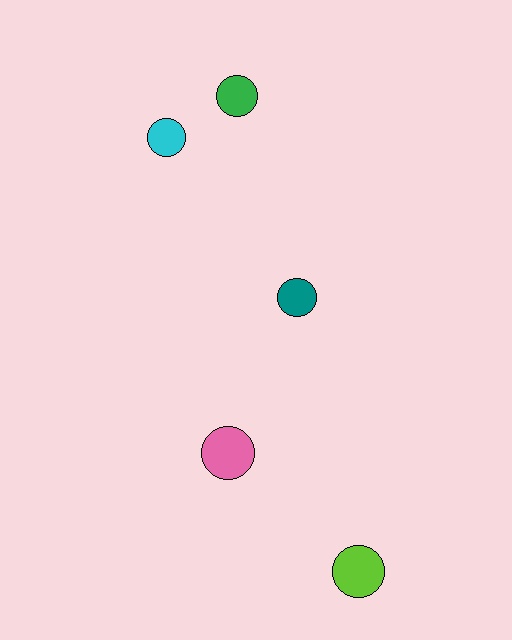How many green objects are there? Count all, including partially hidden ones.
There is 1 green object.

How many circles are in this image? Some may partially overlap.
There are 5 circles.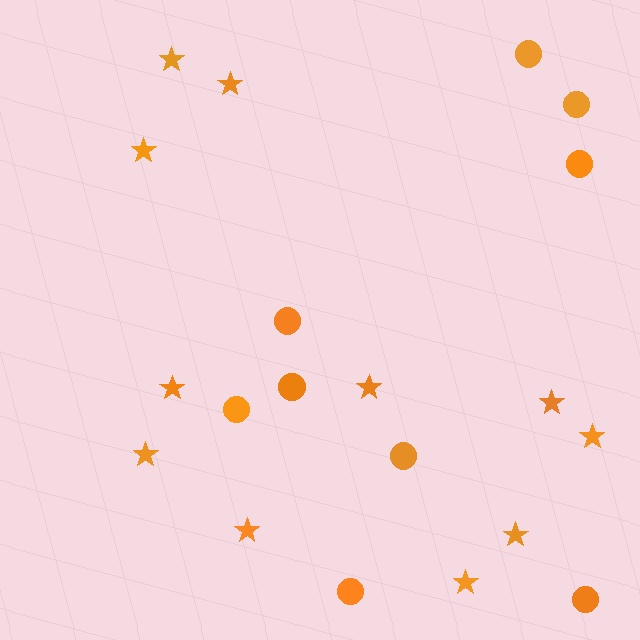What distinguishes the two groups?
There are 2 groups: one group of circles (9) and one group of stars (11).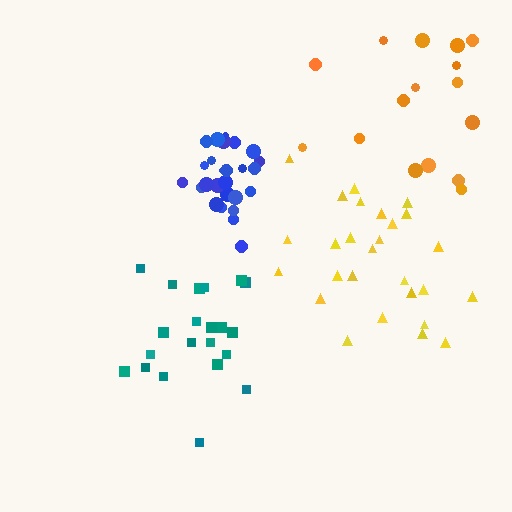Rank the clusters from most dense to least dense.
blue, teal, yellow, orange.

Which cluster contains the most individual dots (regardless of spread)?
Blue (28).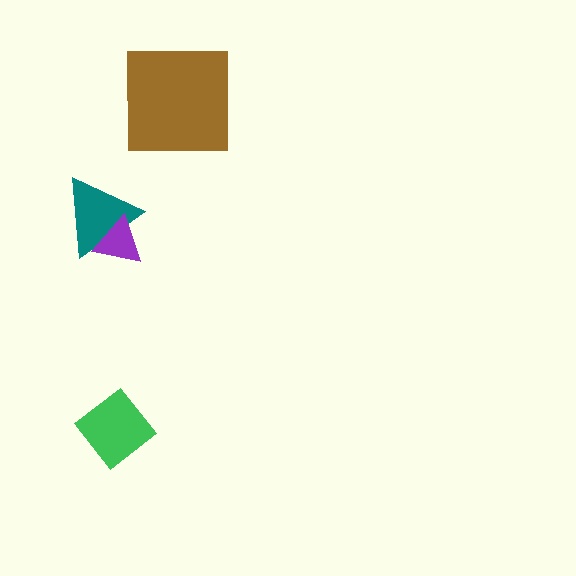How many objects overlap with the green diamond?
0 objects overlap with the green diamond.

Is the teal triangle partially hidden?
Yes, it is partially covered by another shape.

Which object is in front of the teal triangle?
The purple triangle is in front of the teal triangle.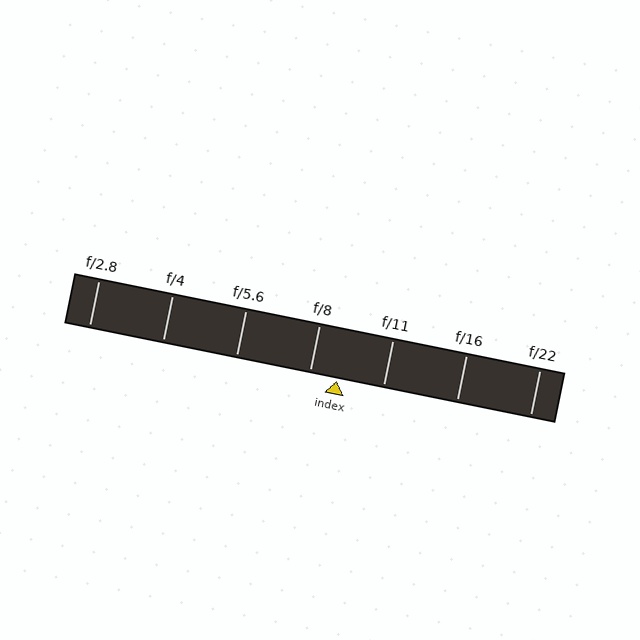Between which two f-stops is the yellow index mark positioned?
The index mark is between f/8 and f/11.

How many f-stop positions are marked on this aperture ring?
There are 7 f-stop positions marked.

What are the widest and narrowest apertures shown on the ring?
The widest aperture shown is f/2.8 and the narrowest is f/22.